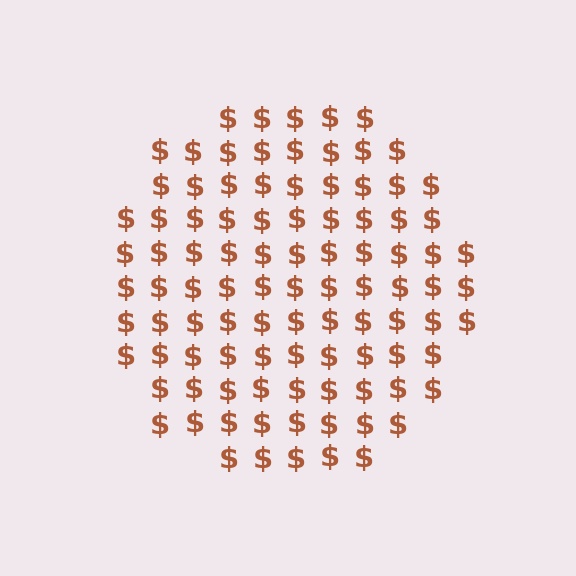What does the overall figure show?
The overall figure shows a circle.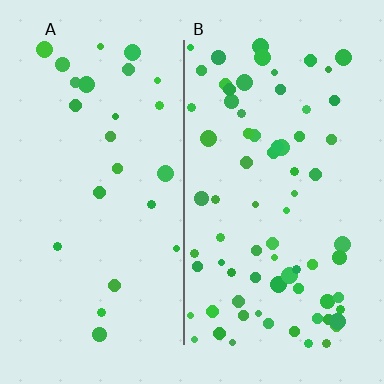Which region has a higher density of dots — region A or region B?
B (the right).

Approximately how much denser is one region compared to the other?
Approximately 3.0× — region B over region A.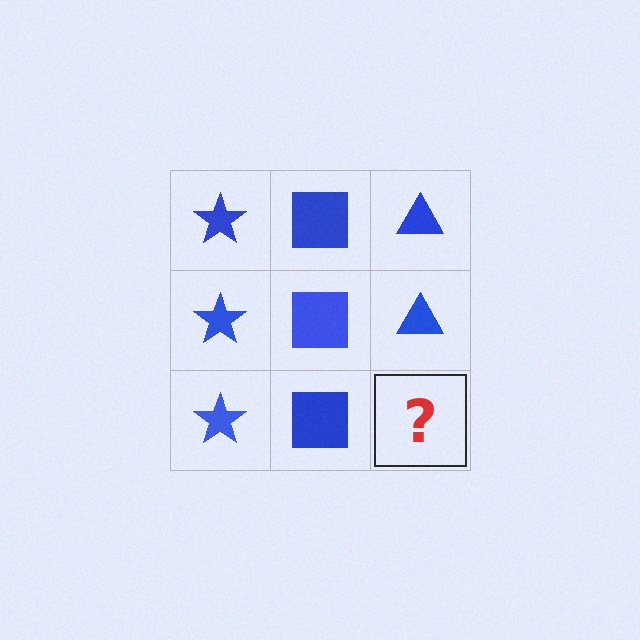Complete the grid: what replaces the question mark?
The question mark should be replaced with a blue triangle.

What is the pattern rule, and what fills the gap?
The rule is that each column has a consistent shape. The gap should be filled with a blue triangle.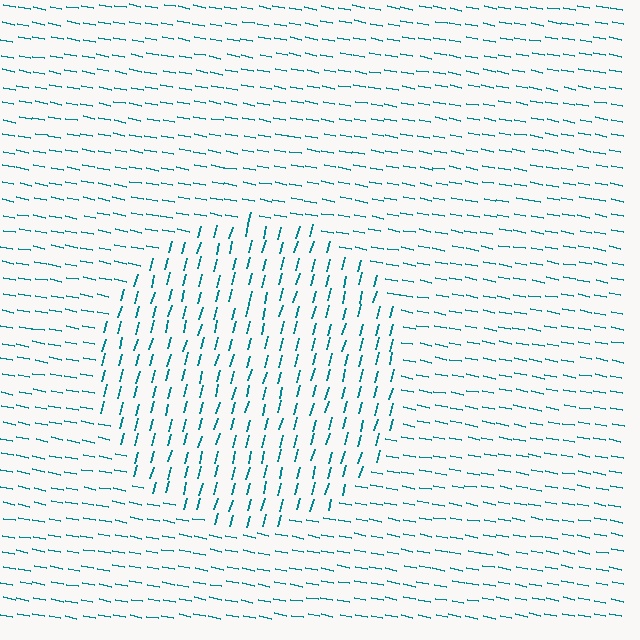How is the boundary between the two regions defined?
The boundary is defined purely by a change in line orientation (approximately 86 degrees difference). All lines are the same color and thickness.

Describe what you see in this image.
The image is filled with small teal line segments. A circle region in the image has lines oriented differently from the surrounding lines, creating a visible texture boundary.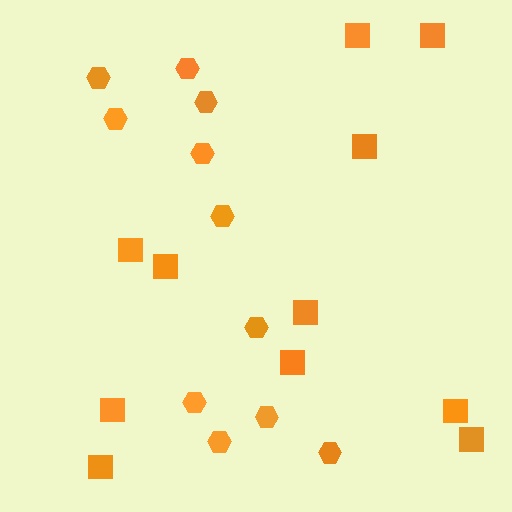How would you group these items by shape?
There are 2 groups: one group of squares (11) and one group of hexagons (11).